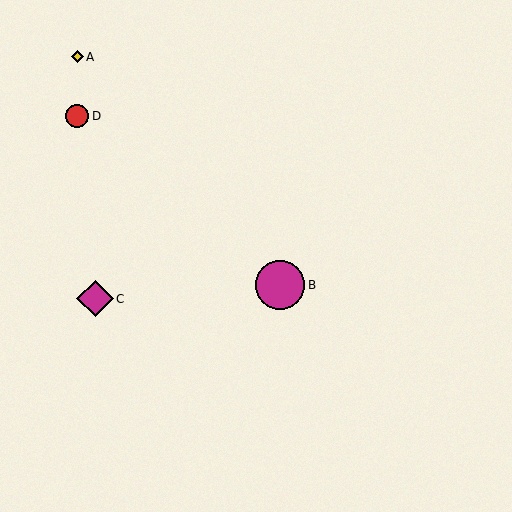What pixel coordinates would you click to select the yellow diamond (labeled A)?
Click at (77, 57) to select the yellow diamond A.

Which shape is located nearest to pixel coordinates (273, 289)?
The magenta circle (labeled B) at (280, 285) is nearest to that location.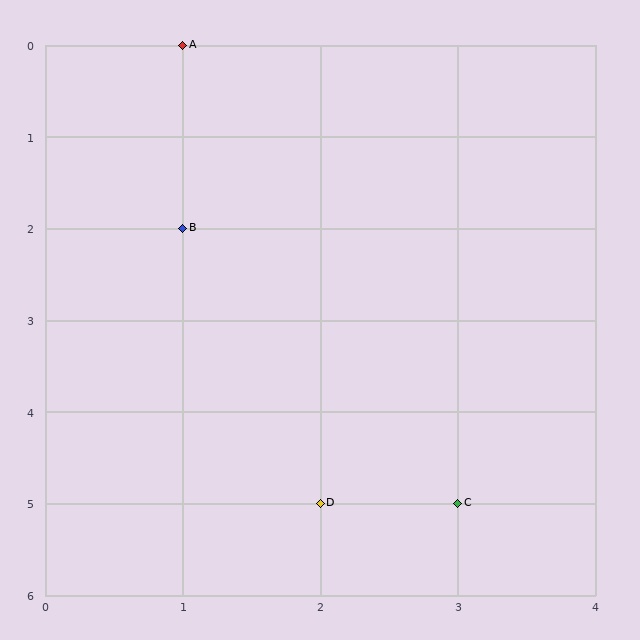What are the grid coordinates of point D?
Point D is at grid coordinates (2, 5).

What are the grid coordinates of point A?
Point A is at grid coordinates (1, 0).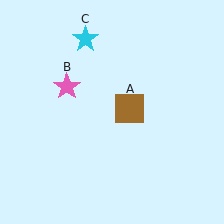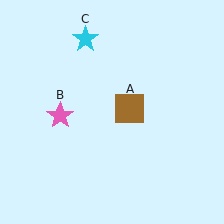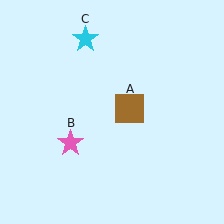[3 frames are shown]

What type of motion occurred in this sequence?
The pink star (object B) rotated counterclockwise around the center of the scene.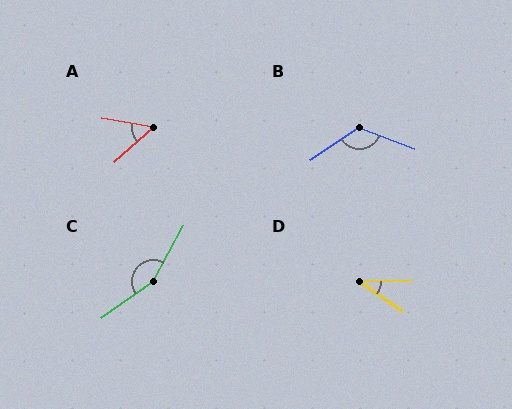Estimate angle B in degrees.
Approximately 125 degrees.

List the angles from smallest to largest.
D (36°), A (51°), B (125°), C (154°).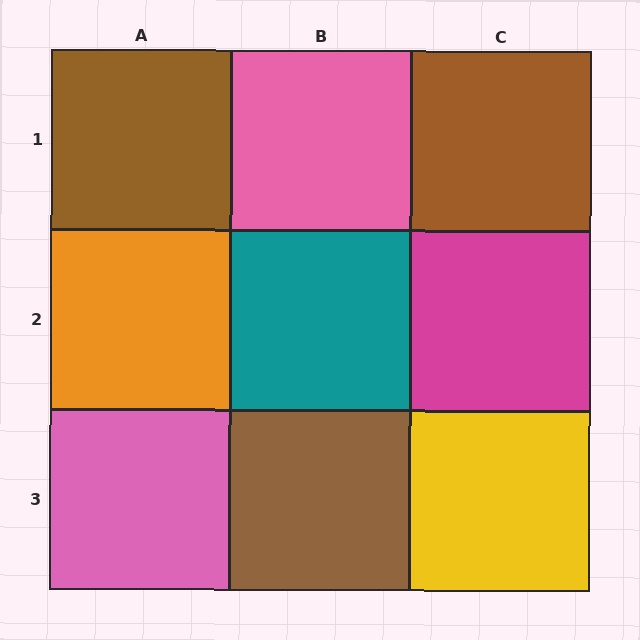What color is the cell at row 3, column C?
Yellow.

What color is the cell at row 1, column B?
Pink.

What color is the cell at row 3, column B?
Brown.